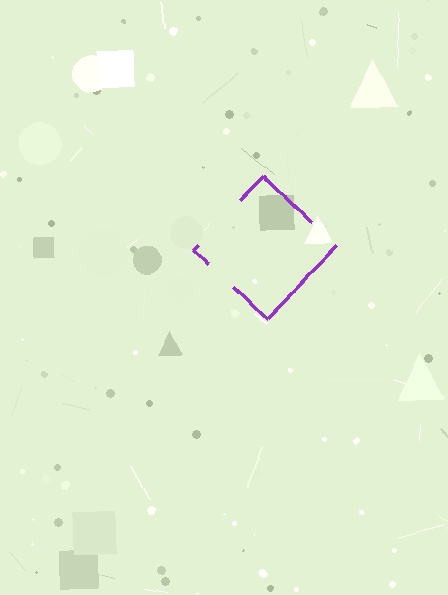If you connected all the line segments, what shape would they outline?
They would outline a diamond.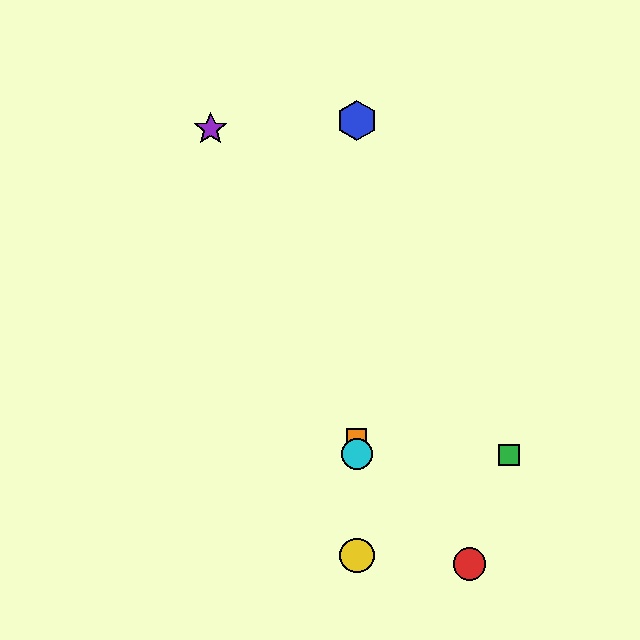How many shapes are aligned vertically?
4 shapes (the blue hexagon, the yellow circle, the orange square, the cyan circle) are aligned vertically.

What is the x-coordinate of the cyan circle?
The cyan circle is at x≈357.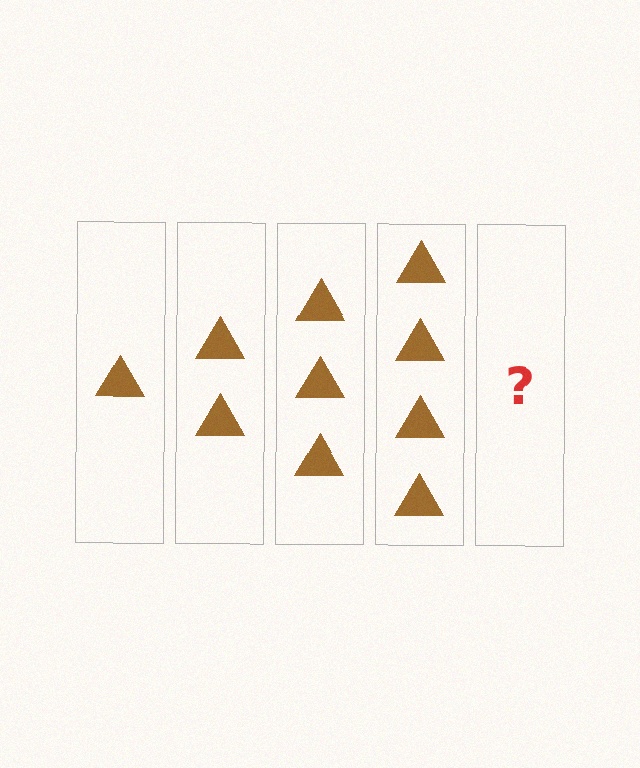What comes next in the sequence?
The next element should be 5 triangles.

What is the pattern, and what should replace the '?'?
The pattern is that each step adds one more triangle. The '?' should be 5 triangles.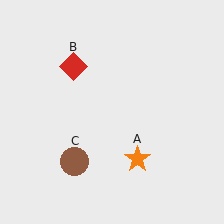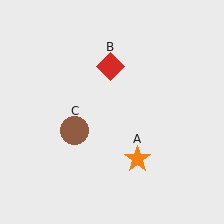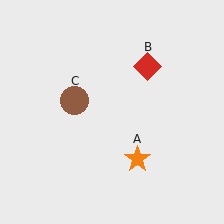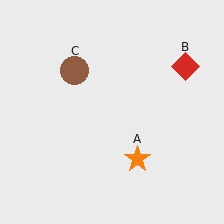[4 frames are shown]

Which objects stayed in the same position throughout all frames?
Orange star (object A) remained stationary.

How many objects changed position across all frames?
2 objects changed position: red diamond (object B), brown circle (object C).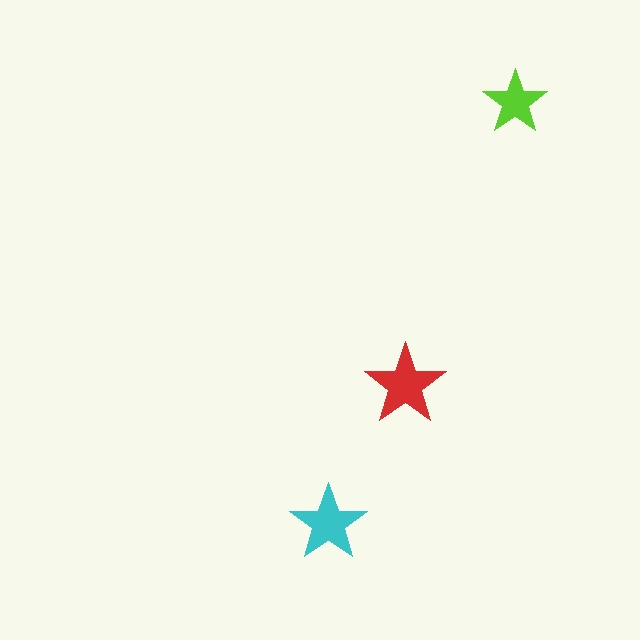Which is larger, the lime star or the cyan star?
The cyan one.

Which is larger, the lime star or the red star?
The red one.